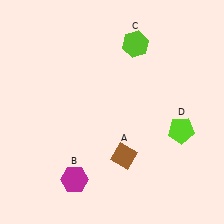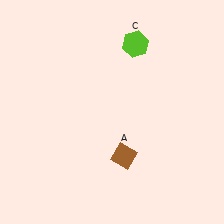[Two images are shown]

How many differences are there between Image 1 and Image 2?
There are 2 differences between the two images.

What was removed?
The lime pentagon (D), the magenta hexagon (B) were removed in Image 2.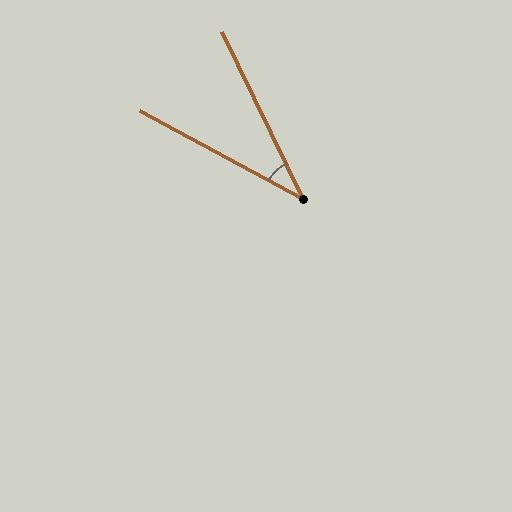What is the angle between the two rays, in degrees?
Approximately 36 degrees.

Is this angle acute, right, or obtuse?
It is acute.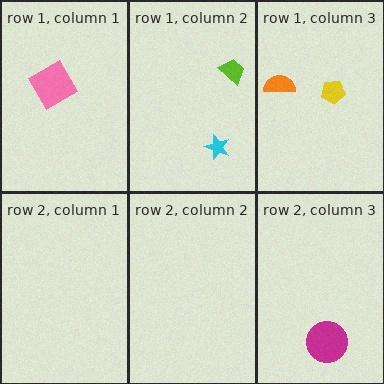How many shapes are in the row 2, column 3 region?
1.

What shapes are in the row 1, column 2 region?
The lime trapezoid, the cyan star.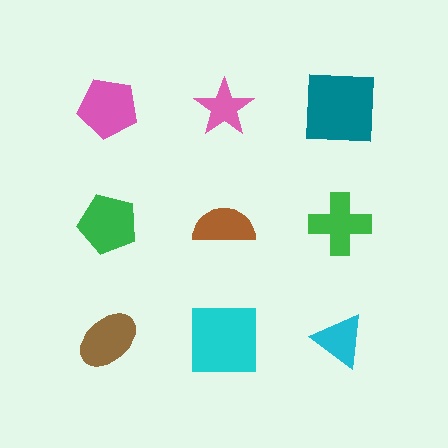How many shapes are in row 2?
3 shapes.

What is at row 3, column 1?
A brown ellipse.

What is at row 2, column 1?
A green pentagon.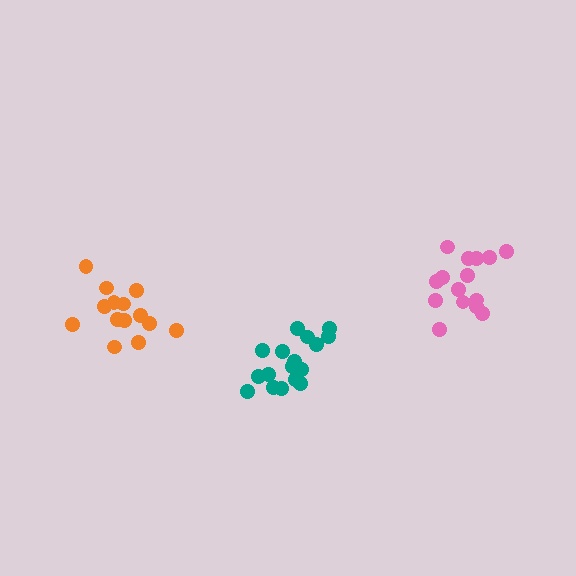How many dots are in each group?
Group 1: 14 dots, Group 2: 17 dots, Group 3: 15 dots (46 total).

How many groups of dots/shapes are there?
There are 3 groups.